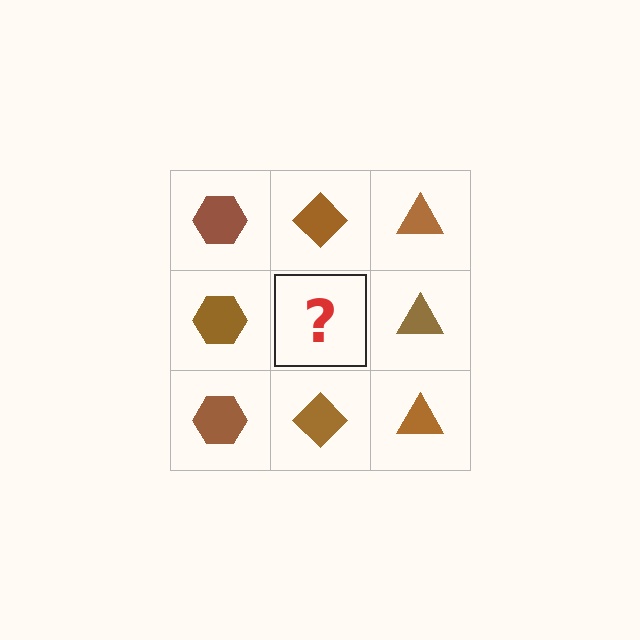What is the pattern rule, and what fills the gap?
The rule is that each column has a consistent shape. The gap should be filled with a brown diamond.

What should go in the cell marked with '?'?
The missing cell should contain a brown diamond.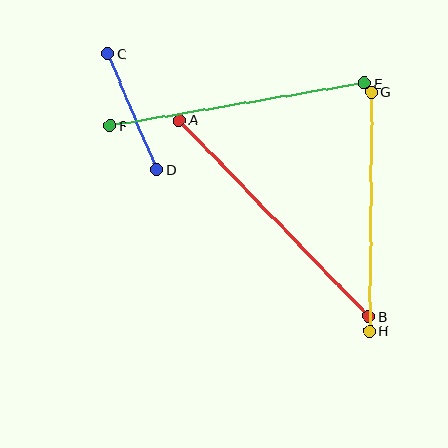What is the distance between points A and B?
The distance is approximately 272 pixels.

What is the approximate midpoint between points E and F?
The midpoint is at approximately (237, 105) pixels.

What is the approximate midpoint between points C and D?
The midpoint is at approximately (133, 112) pixels.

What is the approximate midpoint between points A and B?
The midpoint is at approximately (274, 218) pixels.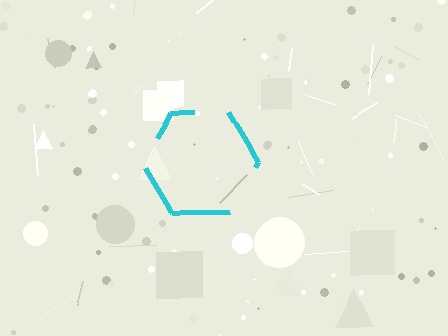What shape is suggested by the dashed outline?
The dashed outline suggests a hexagon.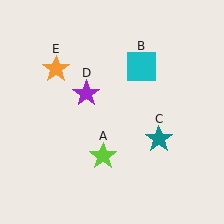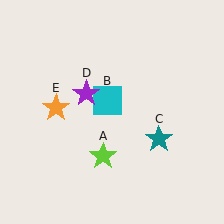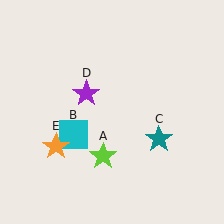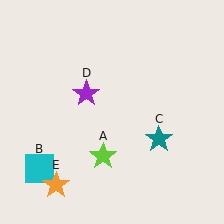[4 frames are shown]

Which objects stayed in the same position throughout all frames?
Lime star (object A) and teal star (object C) and purple star (object D) remained stationary.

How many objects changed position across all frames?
2 objects changed position: cyan square (object B), orange star (object E).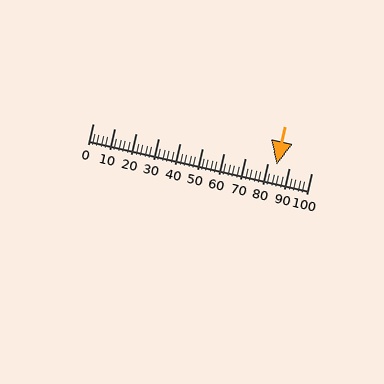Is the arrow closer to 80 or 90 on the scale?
The arrow is closer to 80.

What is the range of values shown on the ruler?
The ruler shows values from 0 to 100.